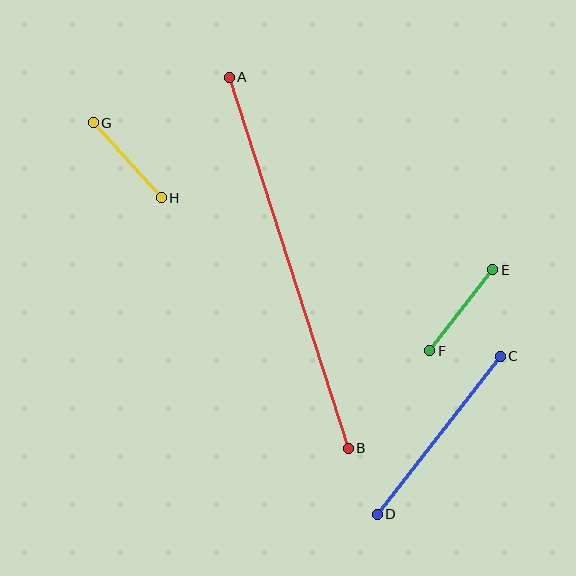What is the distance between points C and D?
The distance is approximately 201 pixels.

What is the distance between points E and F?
The distance is approximately 102 pixels.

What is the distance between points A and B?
The distance is approximately 390 pixels.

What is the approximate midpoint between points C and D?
The midpoint is at approximately (439, 435) pixels.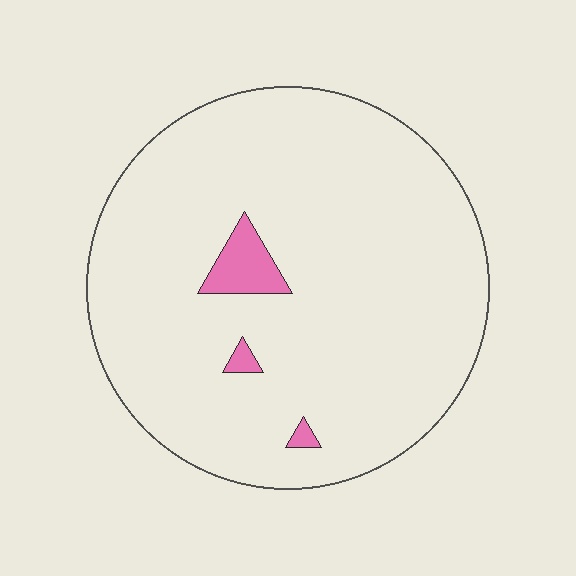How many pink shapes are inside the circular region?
3.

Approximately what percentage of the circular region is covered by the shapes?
Approximately 5%.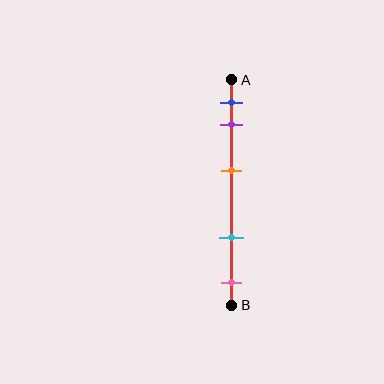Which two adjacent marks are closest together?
The blue and purple marks are the closest adjacent pair.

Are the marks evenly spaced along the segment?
No, the marks are not evenly spaced.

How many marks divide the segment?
There are 5 marks dividing the segment.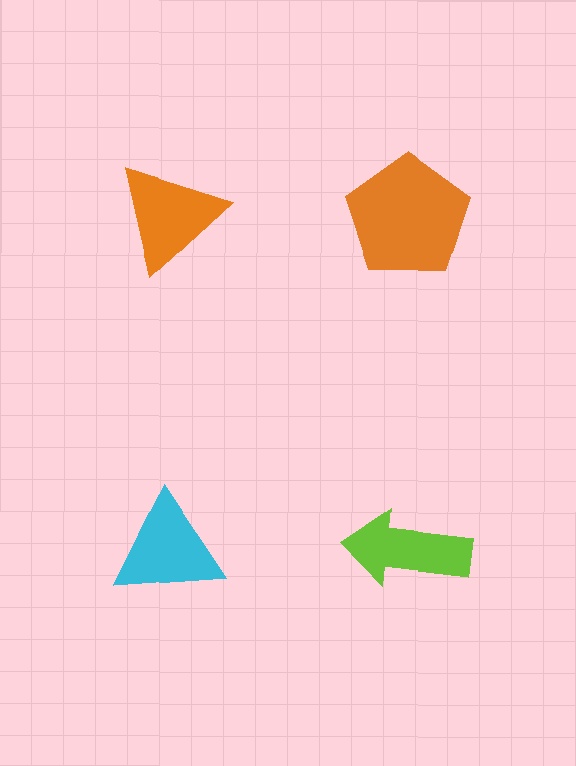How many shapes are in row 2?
2 shapes.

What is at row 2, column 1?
A cyan triangle.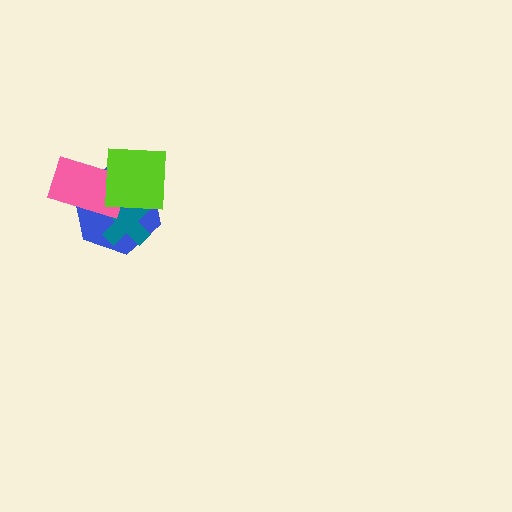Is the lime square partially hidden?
No, no other shape covers it.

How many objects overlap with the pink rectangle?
3 objects overlap with the pink rectangle.